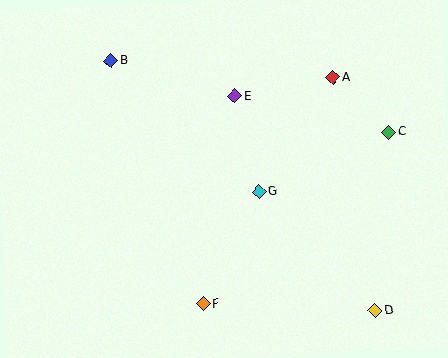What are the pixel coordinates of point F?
Point F is at (203, 304).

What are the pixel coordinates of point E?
Point E is at (235, 96).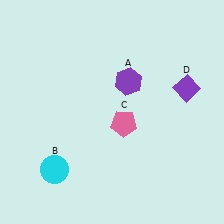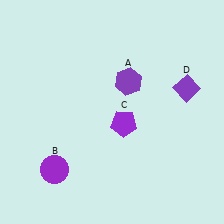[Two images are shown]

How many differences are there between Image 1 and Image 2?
There are 2 differences between the two images.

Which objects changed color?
B changed from cyan to purple. C changed from pink to purple.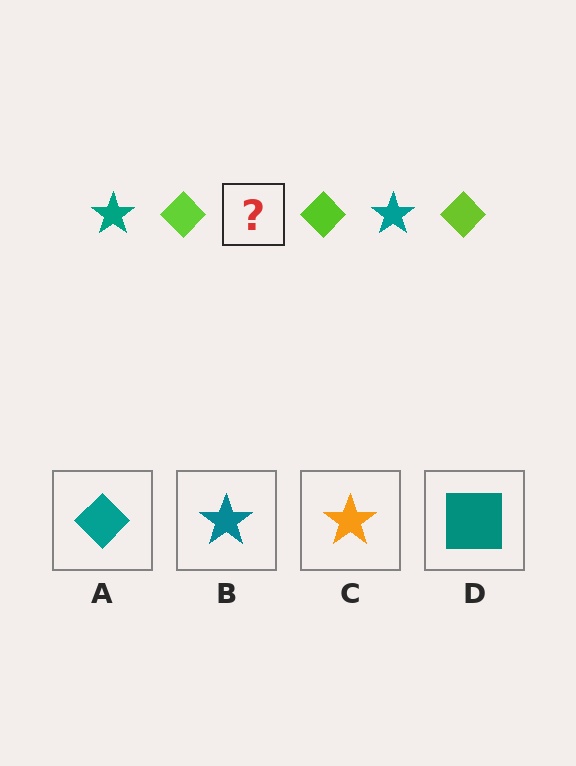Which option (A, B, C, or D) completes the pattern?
B.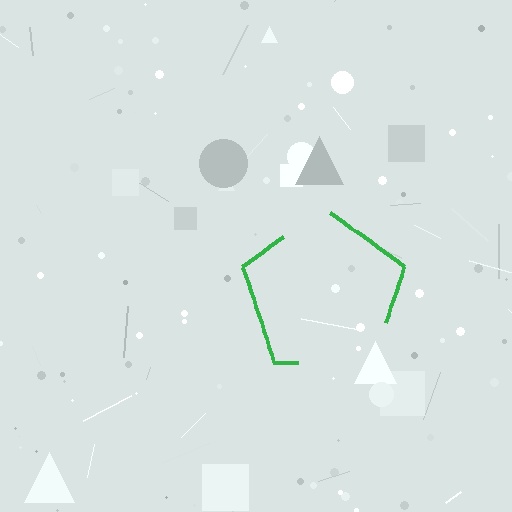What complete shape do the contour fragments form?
The contour fragments form a pentagon.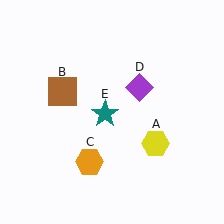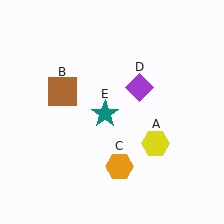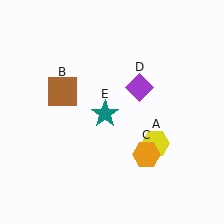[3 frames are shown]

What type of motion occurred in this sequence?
The orange hexagon (object C) rotated counterclockwise around the center of the scene.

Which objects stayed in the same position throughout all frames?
Yellow hexagon (object A) and brown square (object B) and purple diamond (object D) and teal star (object E) remained stationary.